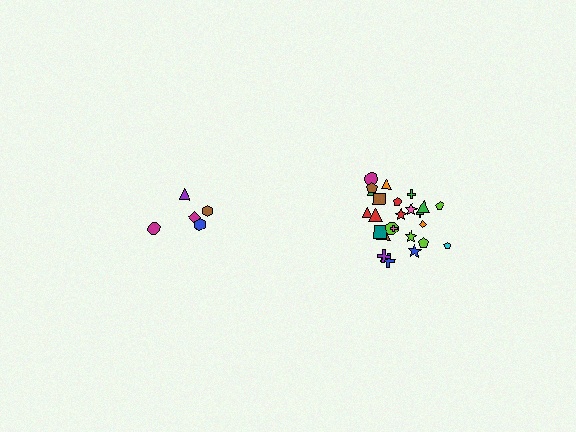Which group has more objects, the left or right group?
The right group.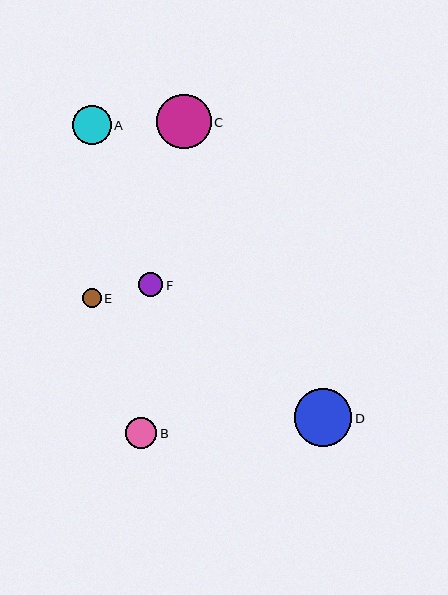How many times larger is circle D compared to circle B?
Circle D is approximately 1.9 times the size of circle B.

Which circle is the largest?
Circle D is the largest with a size of approximately 58 pixels.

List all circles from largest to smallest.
From largest to smallest: D, C, A, B, F, E.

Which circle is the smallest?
Circle E is the smallest with a size of approximately 19 pixels.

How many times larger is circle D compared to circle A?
Circle D is approximately 1.5 times the size of circle A.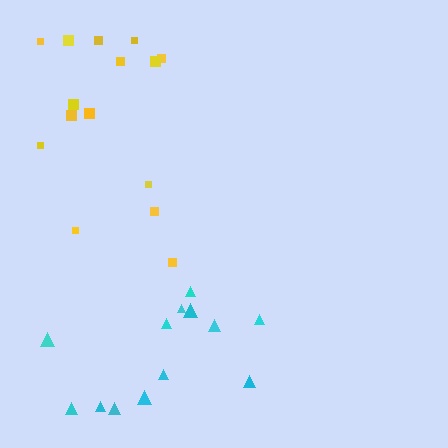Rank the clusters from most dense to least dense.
cyan, yellow.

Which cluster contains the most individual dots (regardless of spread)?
Yellow (15).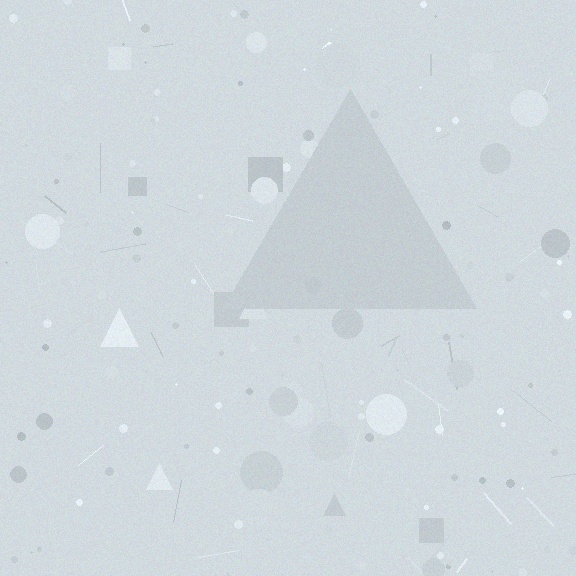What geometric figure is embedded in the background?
A triangle is embedded in the background.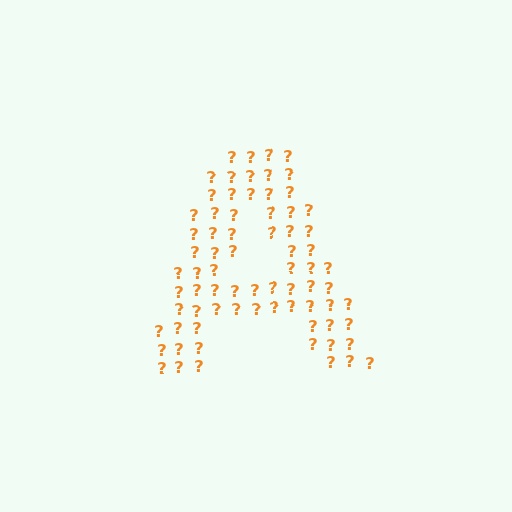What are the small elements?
The small elements are question marks.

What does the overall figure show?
The overall figure shows the letter A.